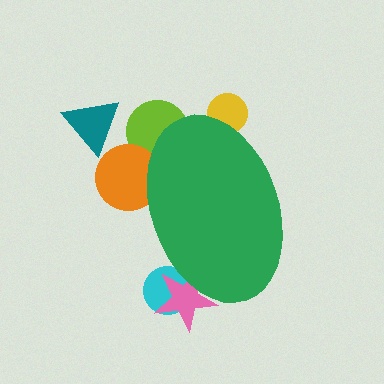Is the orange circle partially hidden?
Yes, the orange circle is partially hidden behind the green ellipse.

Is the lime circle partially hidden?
Yes, the lime circle is partially hidden behind the green ellipse.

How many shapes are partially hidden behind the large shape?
5 shapes are partially hidden.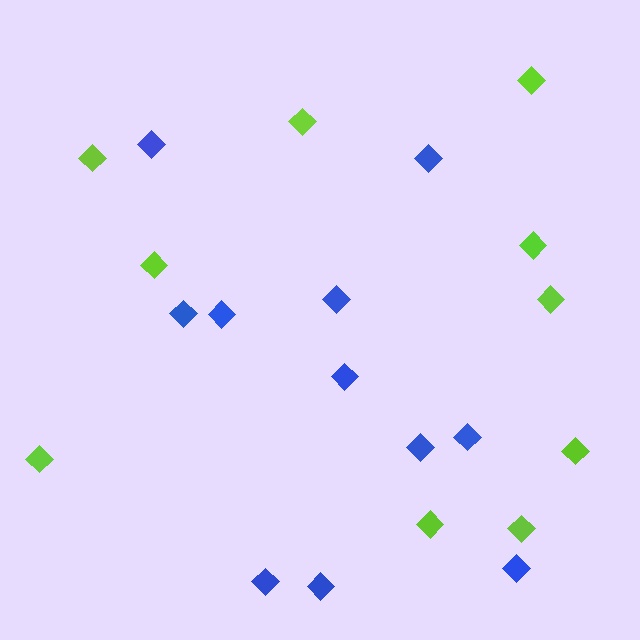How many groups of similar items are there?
There are 2 groups: one group of blue diamonds (11) and one group of lime diamonds (10).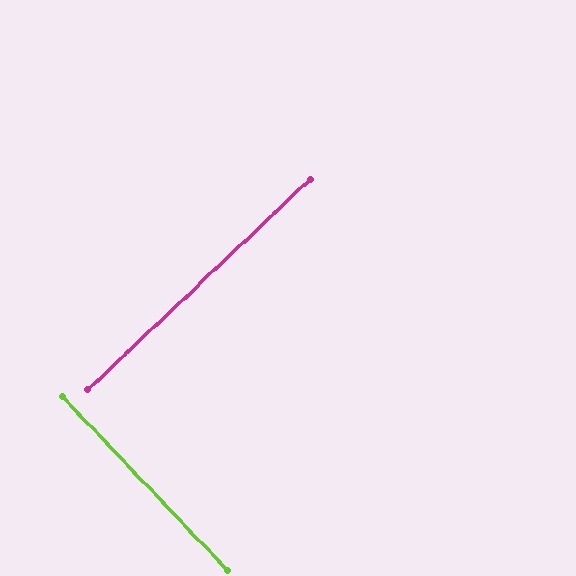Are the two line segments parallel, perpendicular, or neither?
Perpendicular — they meet at approximately 90°.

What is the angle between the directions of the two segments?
Approximately 90 degrees.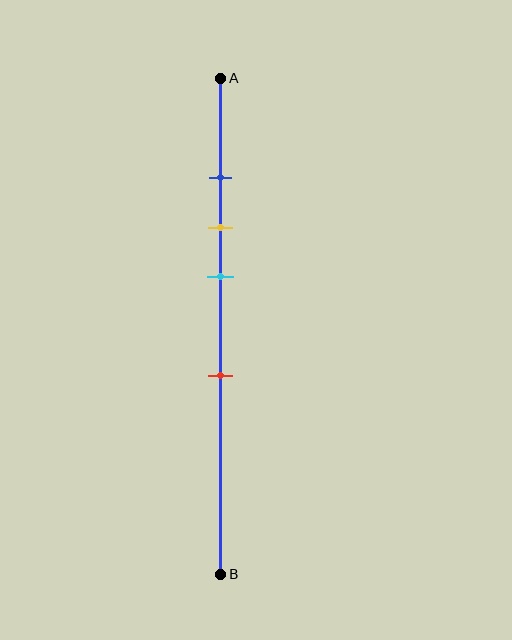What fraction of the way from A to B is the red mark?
The red mark is approximately 60% (0.6) of the way from A to B.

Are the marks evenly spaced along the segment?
No, the marks are not evenly spaced.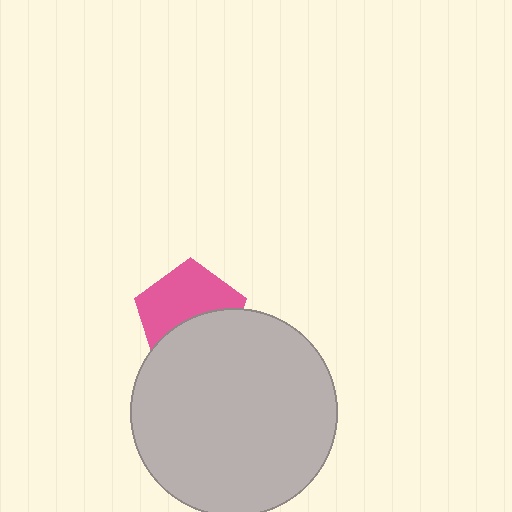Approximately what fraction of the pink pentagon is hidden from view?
Roughly 44% of the pink pentagon is hidden behind the light gray circle.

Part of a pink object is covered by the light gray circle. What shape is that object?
It is a pentagon.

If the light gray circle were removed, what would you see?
You would see the complete pink pentagon.